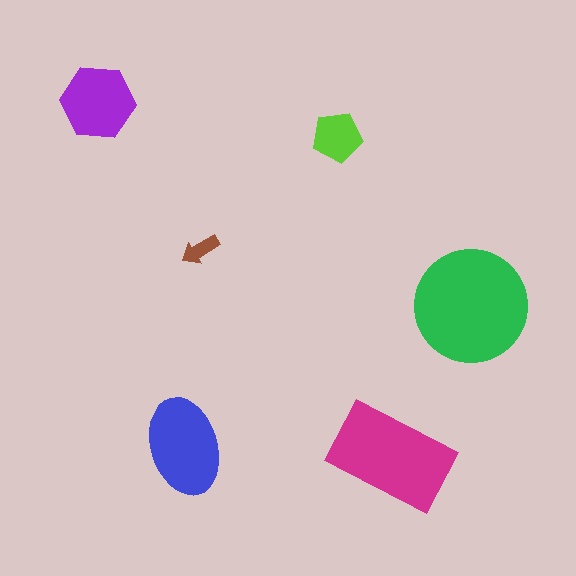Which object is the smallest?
The brown arrow.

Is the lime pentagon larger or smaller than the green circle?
Smaller.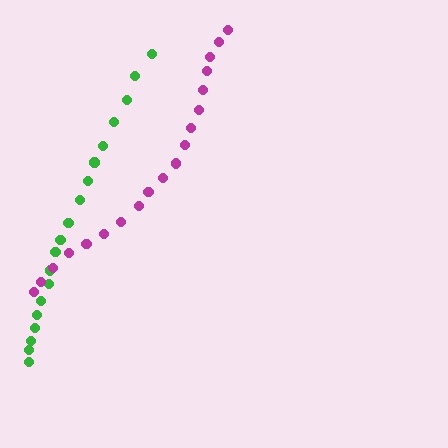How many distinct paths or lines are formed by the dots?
There are 2 distinct paths.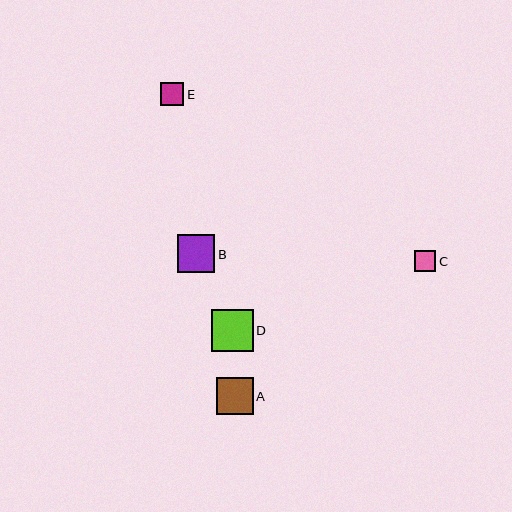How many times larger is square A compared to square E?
Square A is approximately 1.6 times the size of square E.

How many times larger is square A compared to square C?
Square A is approximately 1.7 times the size of square C.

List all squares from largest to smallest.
From largest to smallest: D, B, A, E, C.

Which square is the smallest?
Square C is the smallest with a size of approximately 22 pixels.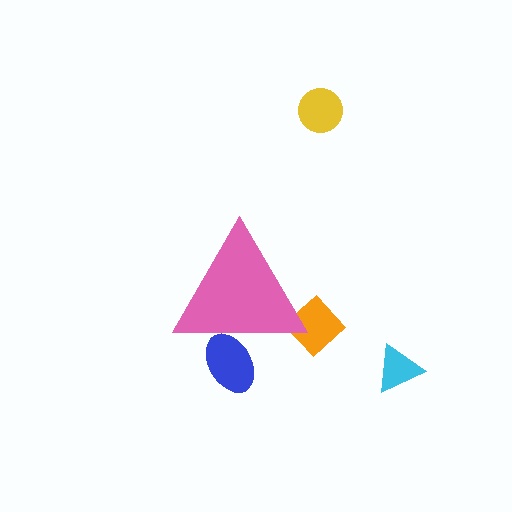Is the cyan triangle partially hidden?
No, the cyan triangle is fully visible.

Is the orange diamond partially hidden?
Yes, the orange diamond is partially hidden behind the pink triangle.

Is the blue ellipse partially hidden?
Yes, the blue ellipse is partially hidden behind the pink triangle.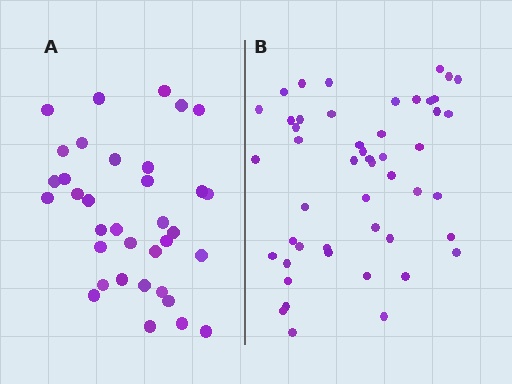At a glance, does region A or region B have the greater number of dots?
Region B (the right region) has more dots.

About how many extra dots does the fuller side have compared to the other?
Region B has approximately 15 more dots than region A.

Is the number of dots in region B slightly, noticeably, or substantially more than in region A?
Region B has noticeably more, but not dramatically so. The ratio is roughly 1.4 to 1.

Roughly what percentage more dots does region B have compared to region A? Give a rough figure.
About 40% more.